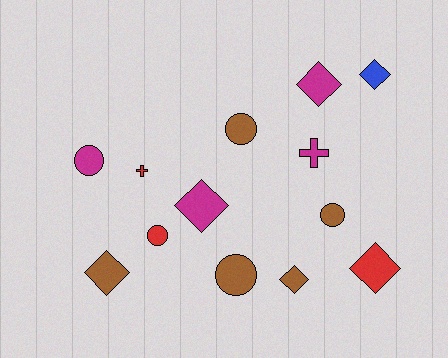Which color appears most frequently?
Brown, with 5 objects.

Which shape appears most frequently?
Diamond, with 6 objects.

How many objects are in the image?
There are 13 objects.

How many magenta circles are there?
There is 1 magenta circle.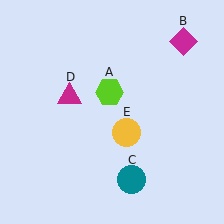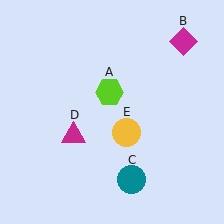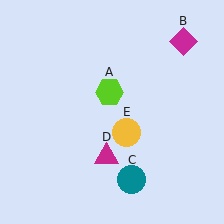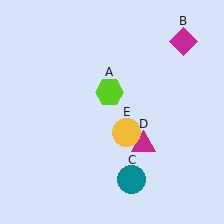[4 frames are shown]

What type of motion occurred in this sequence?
The magenta triangle (object D) rotated counterclockwise around the center of the scene.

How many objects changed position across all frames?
1 object changed position: magenta triangle (object D).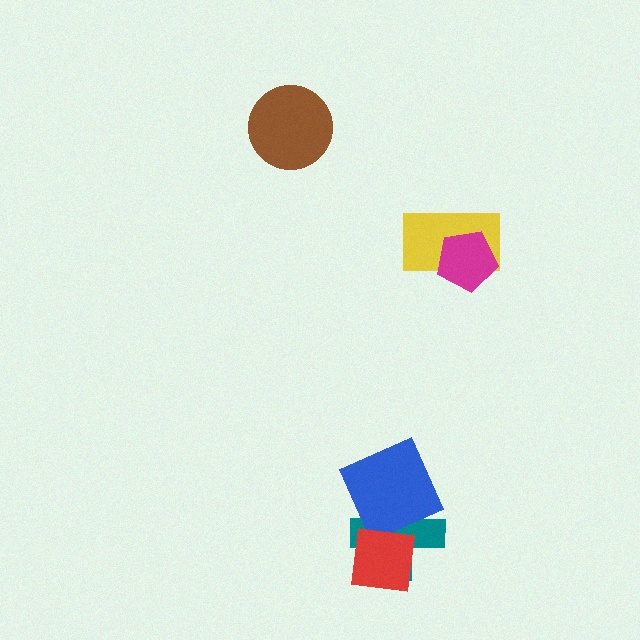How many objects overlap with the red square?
1 object overlaps with the red square.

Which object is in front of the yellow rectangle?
The magenta pentagon is in front of the yellow rectangle.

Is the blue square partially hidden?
No, no other shape covers it.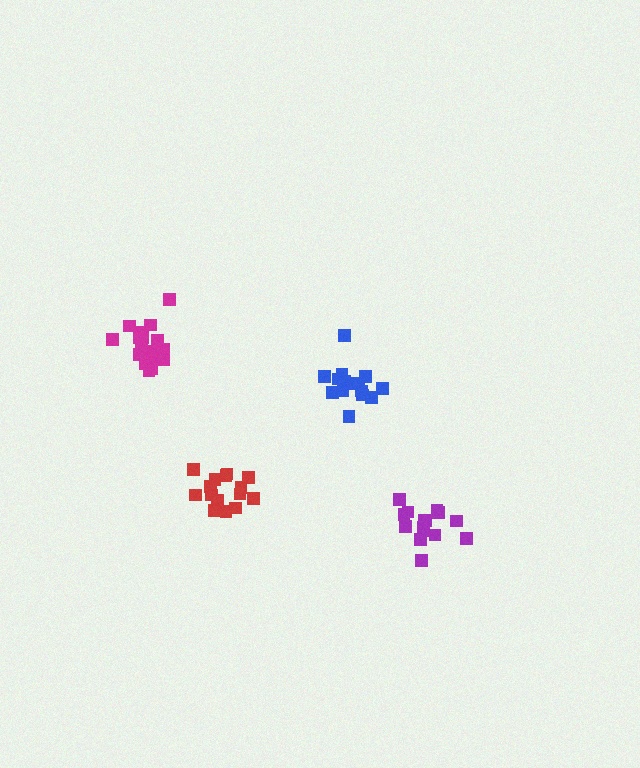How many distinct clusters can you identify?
There are 4 distinct clusters.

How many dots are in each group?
Group 1: 15 dots, Group 2: 20 dots, Group 3: 15 dots, Group 4: 15 dots (65 total).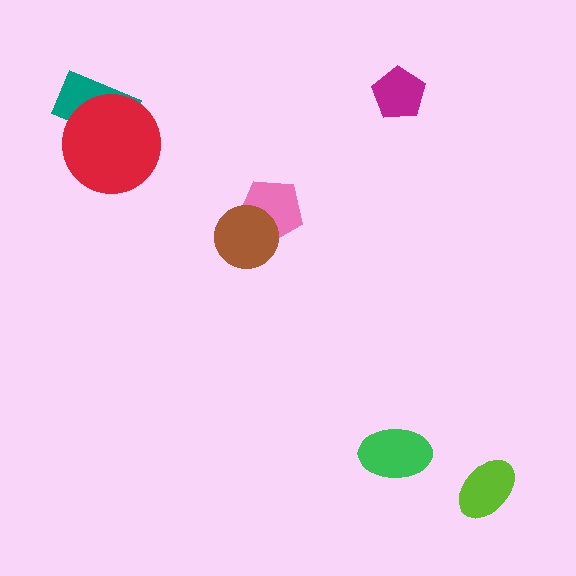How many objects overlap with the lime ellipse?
0 objects overlap with the lime ellipse.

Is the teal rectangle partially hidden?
Yes, it is partially covered by another shape.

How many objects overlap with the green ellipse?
0 objects overlap with the green ellipse.